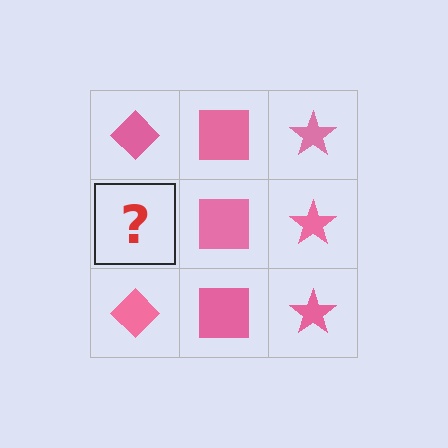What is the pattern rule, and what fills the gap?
The rule is that each column has a consistent shape. The gap should be filled with a pink diamond.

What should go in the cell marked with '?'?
The missing cell should contain a pink diamond.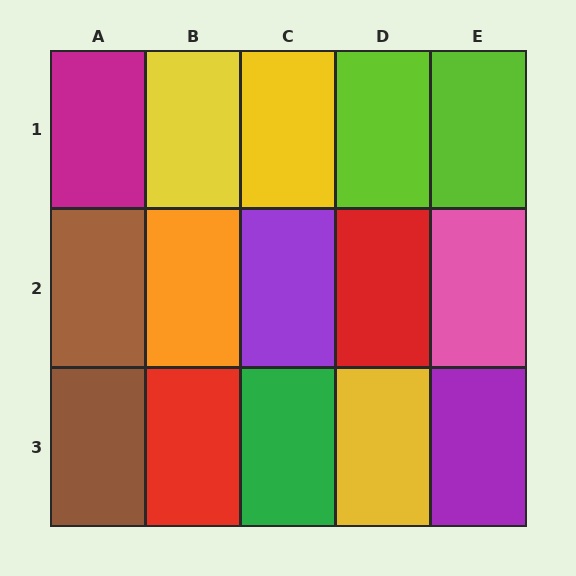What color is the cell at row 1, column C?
Yellow.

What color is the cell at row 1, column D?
Lime.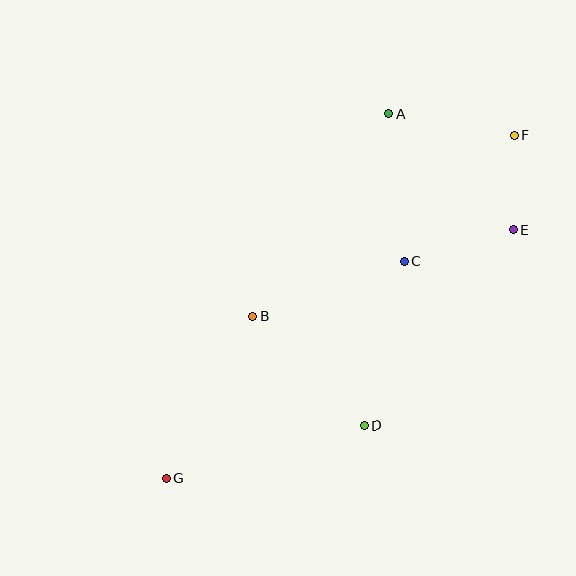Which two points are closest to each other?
Points E and F are closest to each other.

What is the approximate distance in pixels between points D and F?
The distance between D and F is approximately 327 pixels.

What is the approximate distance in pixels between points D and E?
The distance between D and E is approximately 246 pixels.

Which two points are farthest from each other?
Points F and G are farthest from each other.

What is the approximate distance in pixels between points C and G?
The distance between C and G is approximately 322 pixels.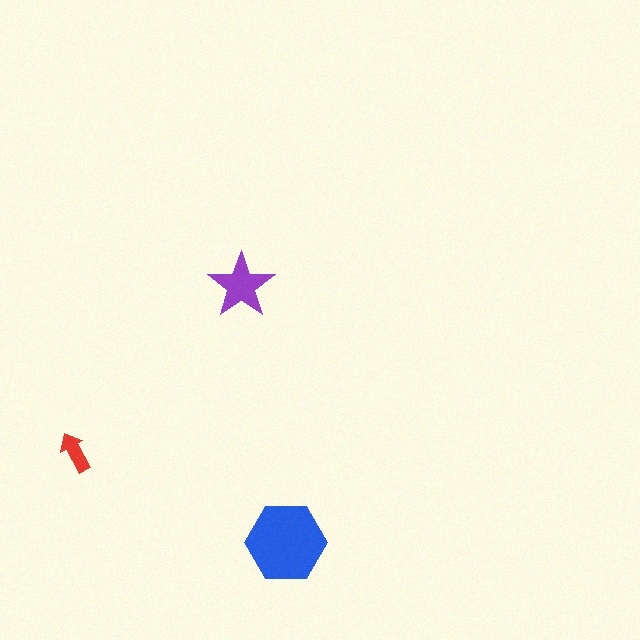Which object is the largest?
The blue hexagon.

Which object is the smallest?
The red arrow.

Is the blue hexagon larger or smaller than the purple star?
Larger.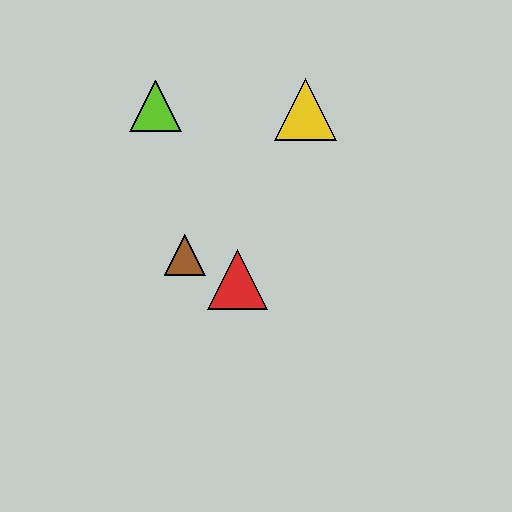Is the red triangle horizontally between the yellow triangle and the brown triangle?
Yes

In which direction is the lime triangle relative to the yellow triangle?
The lime triangle is to the left of the yellow triangle.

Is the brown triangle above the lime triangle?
No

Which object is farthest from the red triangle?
The lime triangle is farthest from the red triangle.